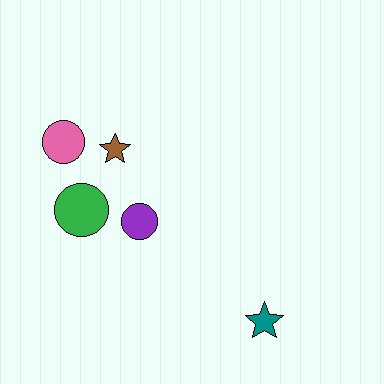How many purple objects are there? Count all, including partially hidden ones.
There is 1 purple object.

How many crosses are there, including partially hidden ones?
There are no crosses.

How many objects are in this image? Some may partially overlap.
There are 5 objects.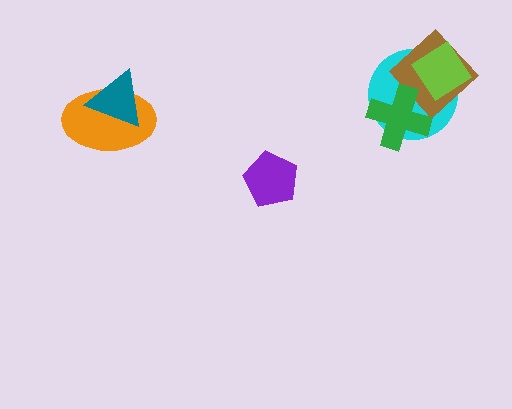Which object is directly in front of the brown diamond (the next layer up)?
The lime diamond is directly in front of the brown diamond.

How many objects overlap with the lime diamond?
2 objects overlap with the lime diamond.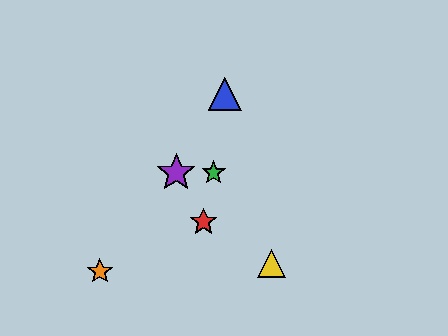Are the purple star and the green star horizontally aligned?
Yes, both are at y≈173.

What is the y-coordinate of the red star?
The red star is at y≈222.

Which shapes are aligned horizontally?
The green star, the purple star are aligned horizontally.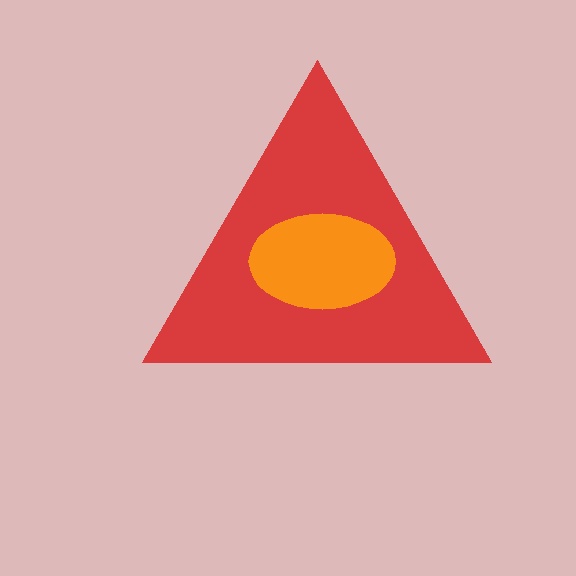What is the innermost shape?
The orange ellipse.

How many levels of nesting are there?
2.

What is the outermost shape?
The red triangle.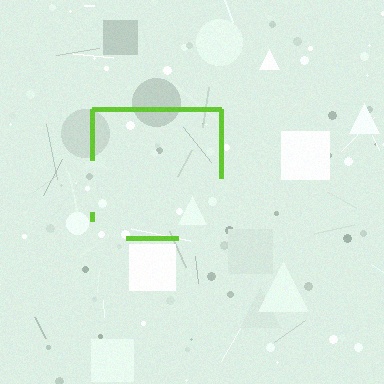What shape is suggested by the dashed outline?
The dashed outline suggests a square.